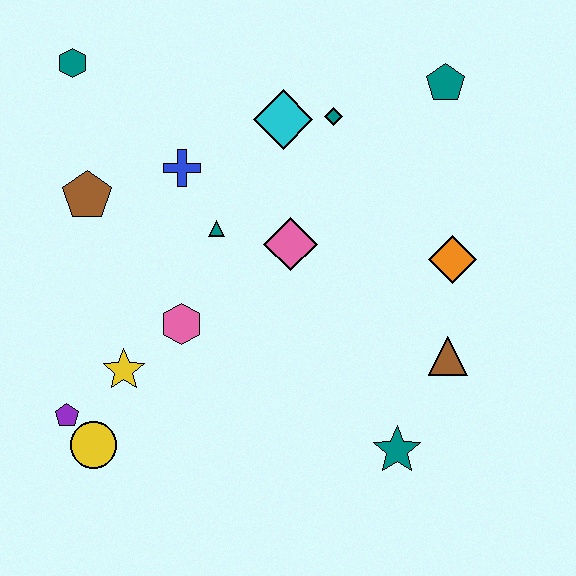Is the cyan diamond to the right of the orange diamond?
No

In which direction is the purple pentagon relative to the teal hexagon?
The purple pentagon is below the teal hexagon.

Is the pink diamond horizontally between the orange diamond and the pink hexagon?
Yes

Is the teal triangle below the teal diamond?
Yes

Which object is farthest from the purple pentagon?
The teal pentagon is farthest from the purple pentagon.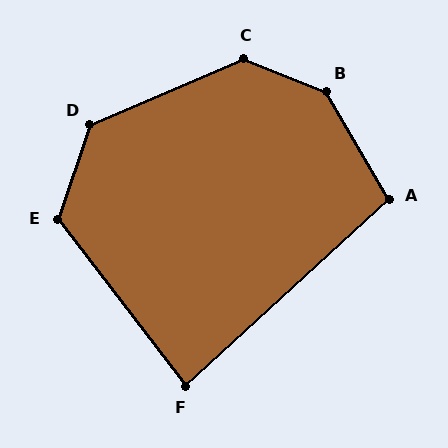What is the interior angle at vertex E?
Approximately 123 degrees (obtuse).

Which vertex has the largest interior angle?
B, at approximately 143 degrees.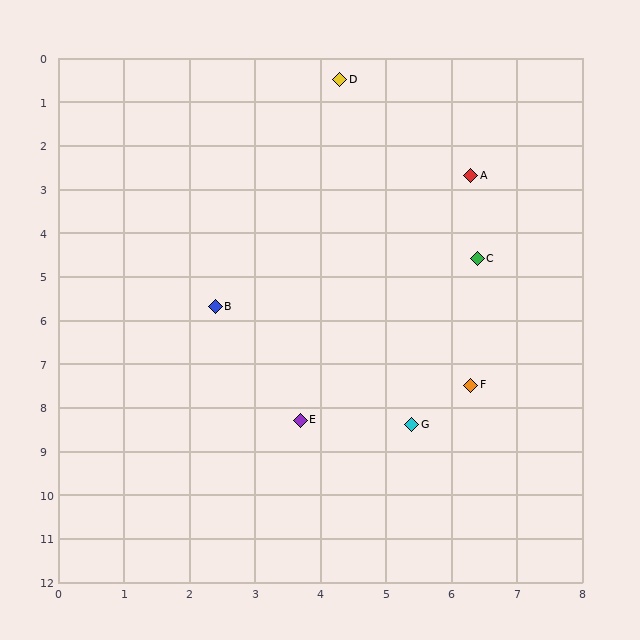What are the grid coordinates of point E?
Point E is at approximately (3.7, 8.3).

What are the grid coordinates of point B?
Point B is at approximately (2.4, 5.7).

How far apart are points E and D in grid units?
Points E and D are about 7.8 grid units apart.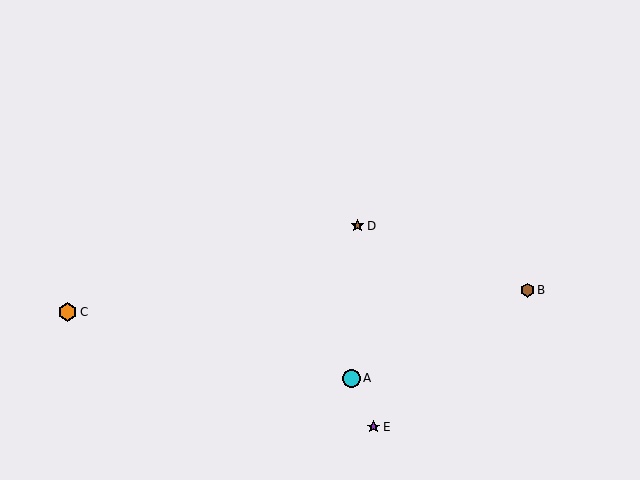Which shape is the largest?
The orange hexagon (labeled C) is the largest.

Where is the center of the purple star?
The center of the purple star is at (374, 427).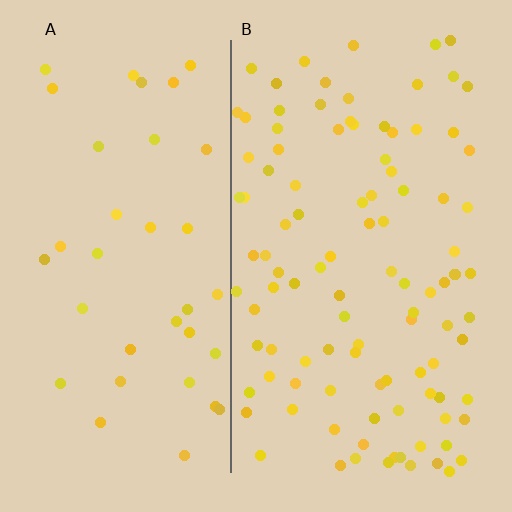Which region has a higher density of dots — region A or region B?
B (the right).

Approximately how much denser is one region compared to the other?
Approximately 2.8× — region B over region A.